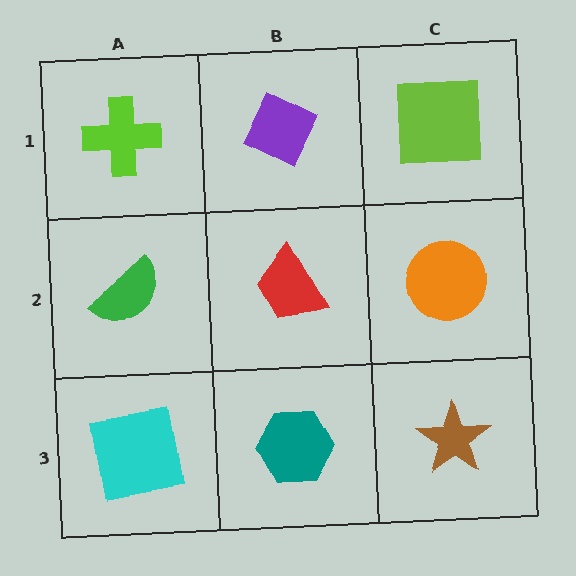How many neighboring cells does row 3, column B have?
3.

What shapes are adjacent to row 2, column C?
A lime square (row 1, column C), a brown star (row 3, column C), a red trapezoid (row 2, column B).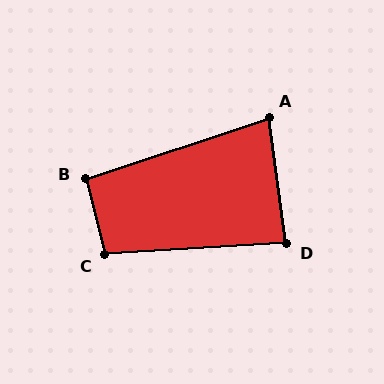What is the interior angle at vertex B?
Approximately 94 degrees (approximately right).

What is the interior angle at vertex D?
Approximately 86 degrees (approximately right).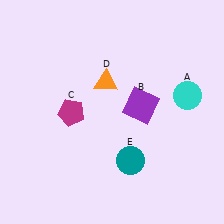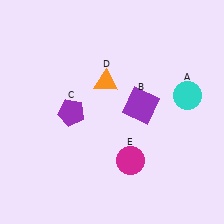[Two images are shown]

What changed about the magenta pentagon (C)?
In Image 1, C is magenta. In Image 2, it changed to purple.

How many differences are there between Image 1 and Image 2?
There are 2 differences between the two images.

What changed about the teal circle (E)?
In Image 1, E is teal. In Image 2, it changed to magenta.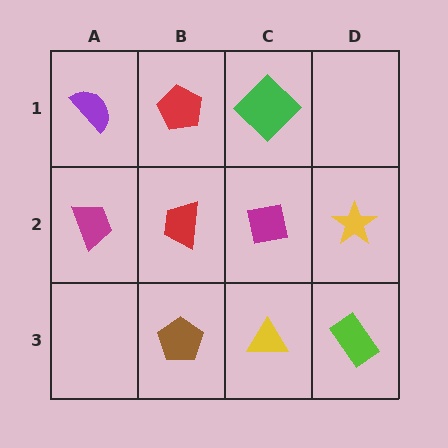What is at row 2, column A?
A magenta trapezoid.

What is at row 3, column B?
A brown pentagon.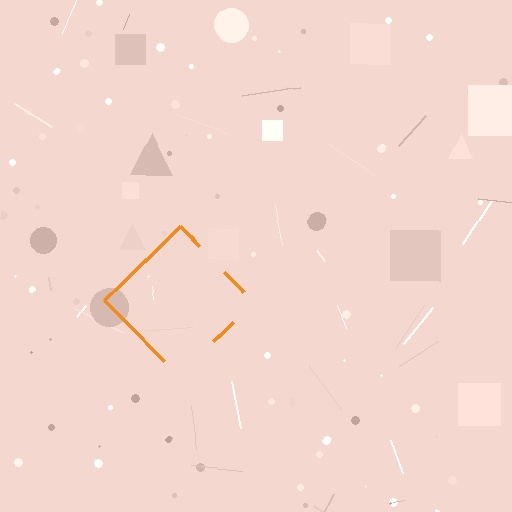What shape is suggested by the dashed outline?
The dashed outline suggests a diamond.